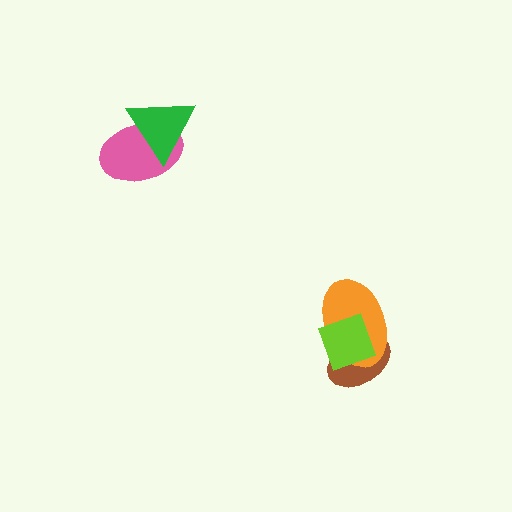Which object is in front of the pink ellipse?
The green triangle is in front of the pink ellipse.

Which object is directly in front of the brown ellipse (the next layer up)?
The orange ellipse is directly in front of the brown ellipse.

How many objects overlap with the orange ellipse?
2 objects overlap with the orange ellipse.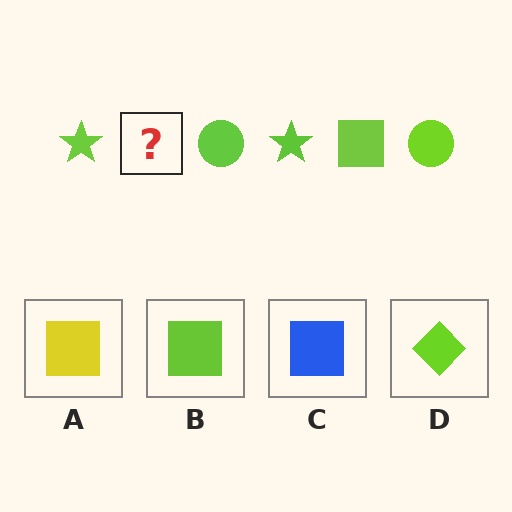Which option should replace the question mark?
Option B.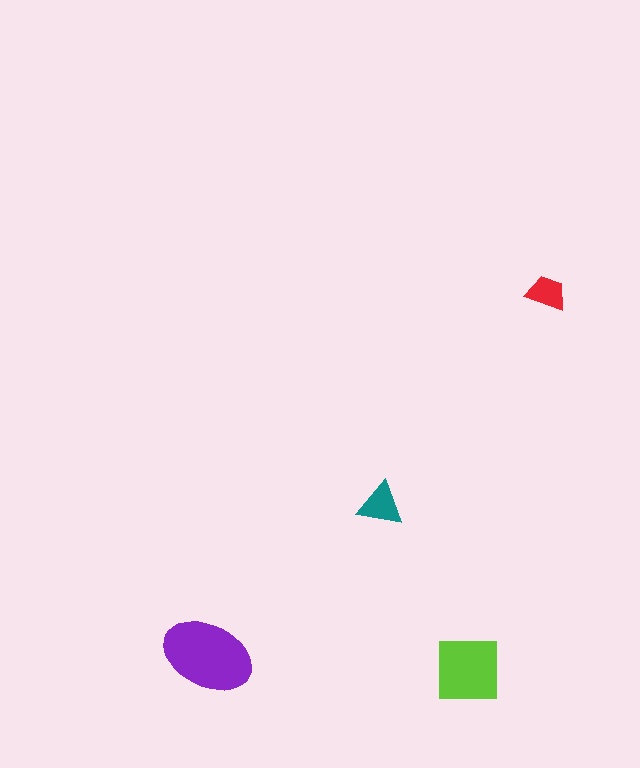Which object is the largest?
The purple ellipse.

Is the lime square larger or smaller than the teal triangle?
Larger.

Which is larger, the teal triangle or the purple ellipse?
The purple ellipse.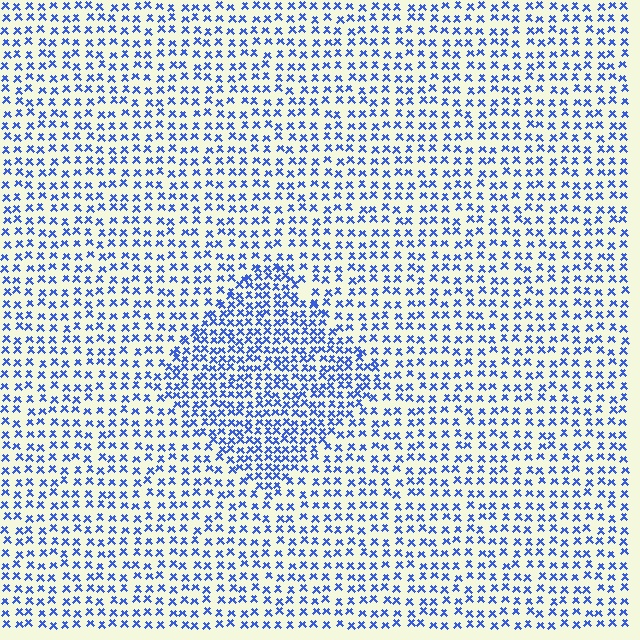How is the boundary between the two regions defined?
The boundary is defined by a change in element density (approximately 1.7x ratio). All elements are the same color, size, and shape.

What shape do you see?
I see a diamond.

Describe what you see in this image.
The image contains small blue elements arranged at two different densities. A diamond-shaped region is visible where the elements are more densely packed than the surrounding area.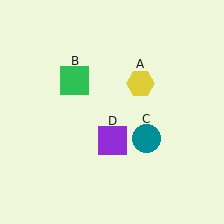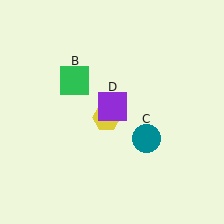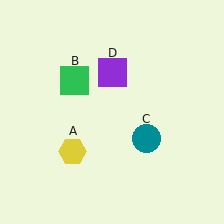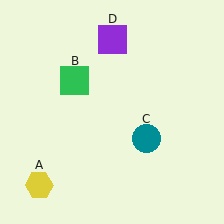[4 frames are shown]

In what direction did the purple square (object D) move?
The purple square (object D) moved up.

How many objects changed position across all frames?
2 objects changed position: yellow hexagon (object A), purple square (object D).